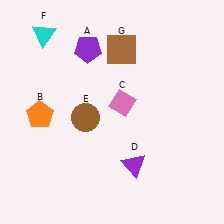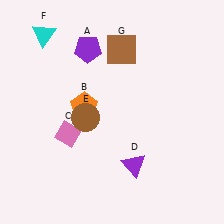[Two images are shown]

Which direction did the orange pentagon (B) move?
The orange pentagon (B) moved right.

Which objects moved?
The objects that moved are: the orange pentagon (B), the pink diamond (C).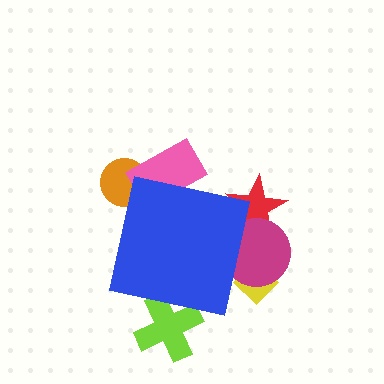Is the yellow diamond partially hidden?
Yes, the yellow diamond is partially hidden behind the blue square.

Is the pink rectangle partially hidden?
Yes, the pink rectangle is partially hidden behind the blue square.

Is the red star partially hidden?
Yes, the red star is partially hidden behind the blue square.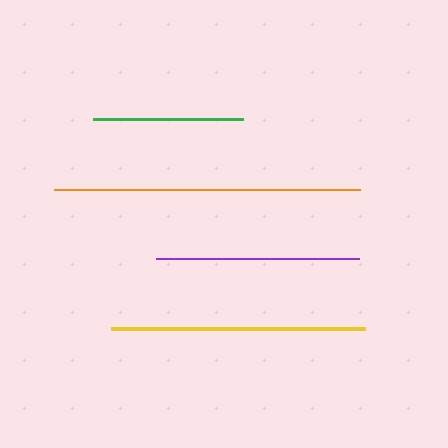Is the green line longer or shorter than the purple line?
The purple line is longer than the green line.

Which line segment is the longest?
The orange line is the longest at approximately 306 pixels.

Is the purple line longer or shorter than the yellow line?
The yellow line is longer than the purple line.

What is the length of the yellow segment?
The yellow segment is approximately 254 pixels long.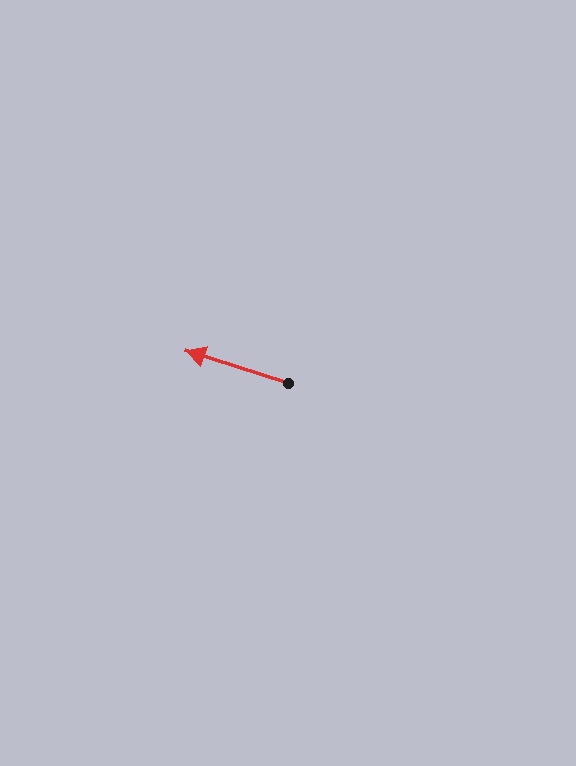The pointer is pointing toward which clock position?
Roughly 10 o'clock.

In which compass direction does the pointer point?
West.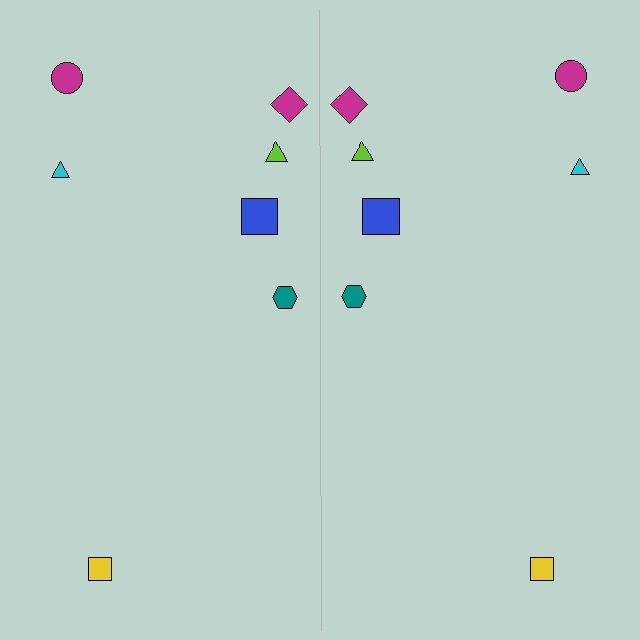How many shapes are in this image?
There are 14 shapes in this image.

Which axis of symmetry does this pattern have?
The pattern has a vertical axis of symmetry running through the center of the image.